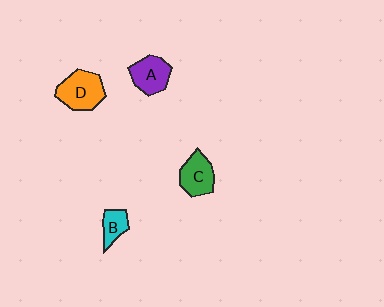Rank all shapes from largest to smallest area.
From largest to smallest: D (orange), A (purple), C (green), B (cyan).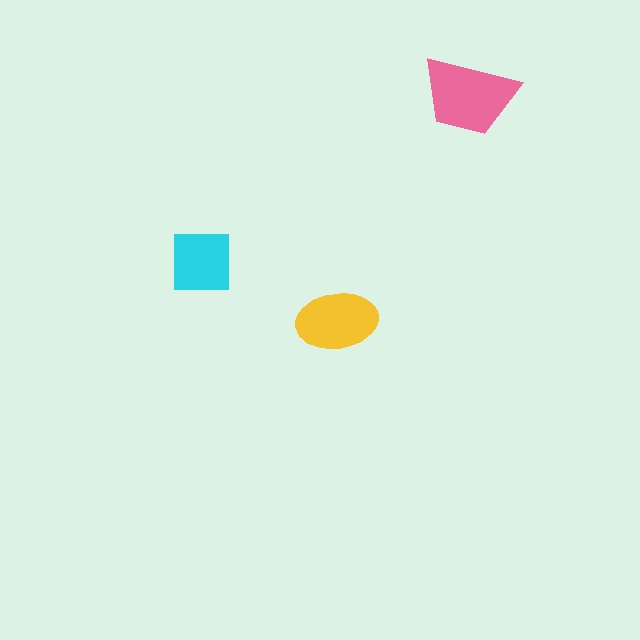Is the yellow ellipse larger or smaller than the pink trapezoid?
Smaller.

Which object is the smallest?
The cyan square.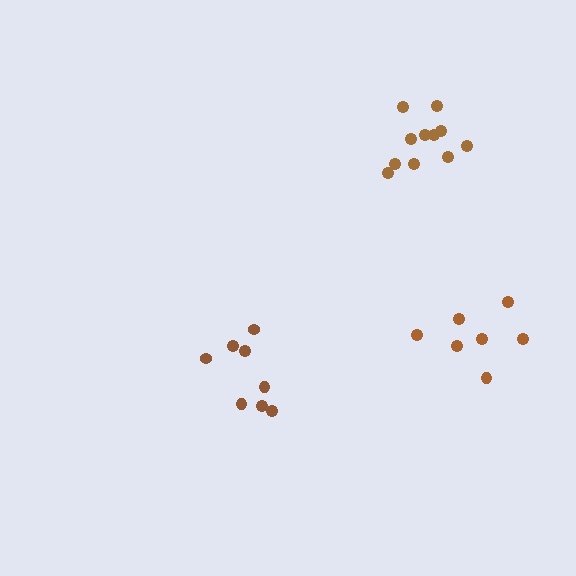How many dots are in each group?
Group 1: 7 dots, Group 2: 11 dots, Group 3: 8 dots (26 total).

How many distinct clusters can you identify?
There are 3 distinct clusters.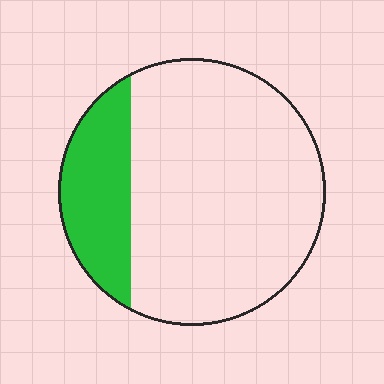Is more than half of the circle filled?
No.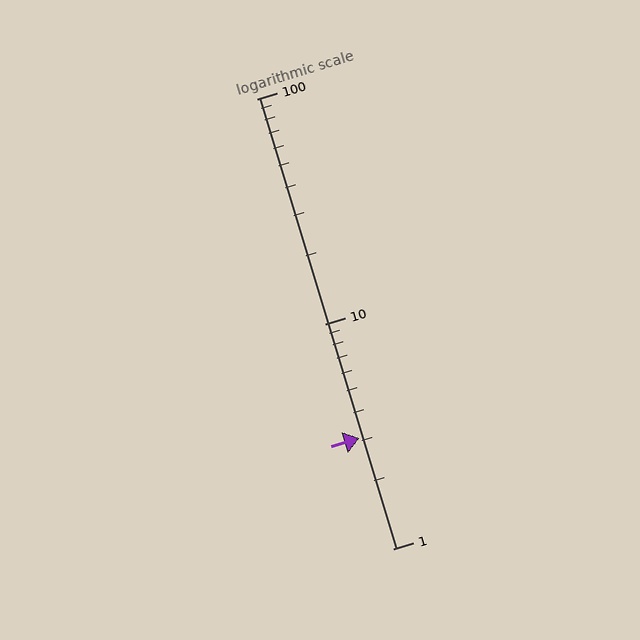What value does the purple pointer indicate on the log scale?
The pointer indicates approximately 3.1.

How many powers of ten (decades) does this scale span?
The scale spans 2 decades, from 1 to 100.